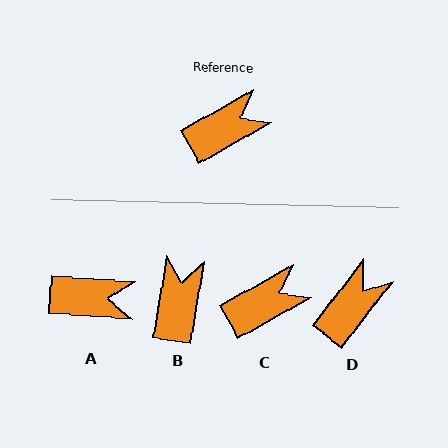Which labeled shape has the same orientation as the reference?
C.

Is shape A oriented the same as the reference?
No, it is off by about 33 degrees.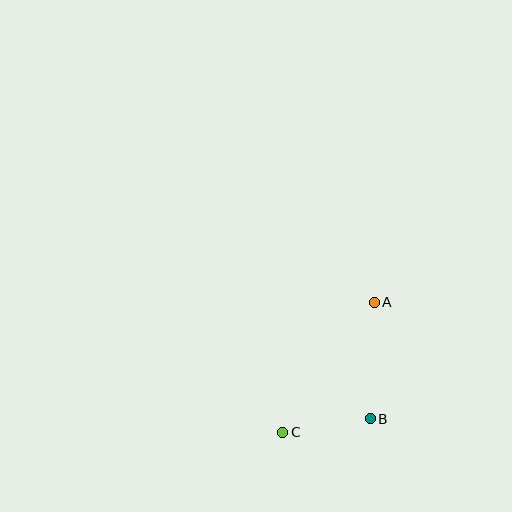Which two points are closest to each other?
Points B and C are closest to each other.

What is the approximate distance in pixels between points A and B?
The distance between A and B is approximately 116 pixels.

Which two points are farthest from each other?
Points A and C are farthest from each other.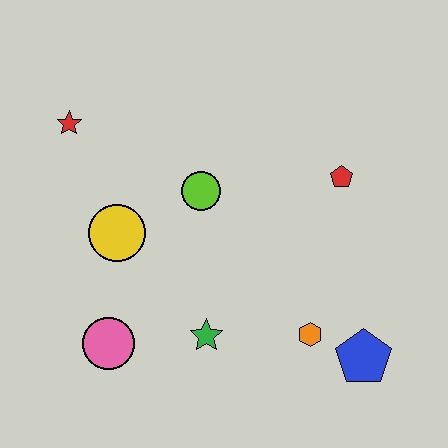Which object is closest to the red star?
The yellow circle is closest to the red star.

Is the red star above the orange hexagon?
Yes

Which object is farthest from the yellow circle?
The blue pentagon is farthest from the yellow circle.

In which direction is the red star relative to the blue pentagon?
The red star is to the left of the blue pentagon.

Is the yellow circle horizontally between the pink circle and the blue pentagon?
Yes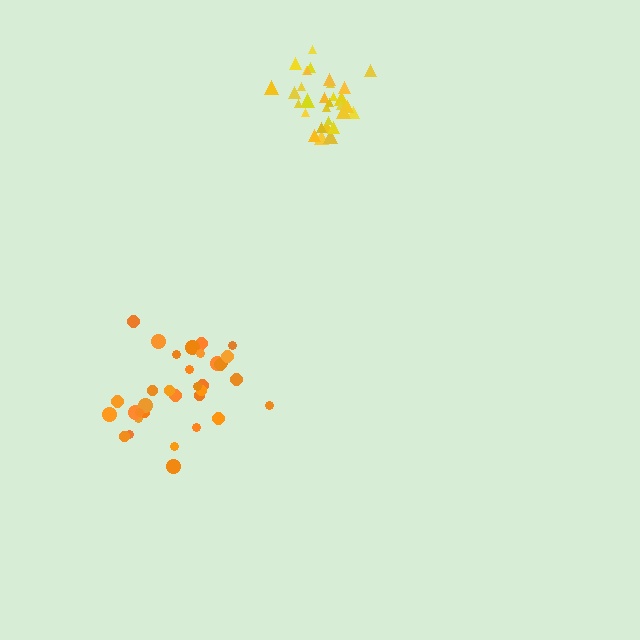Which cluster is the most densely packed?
Yellow.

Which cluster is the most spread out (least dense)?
Orange.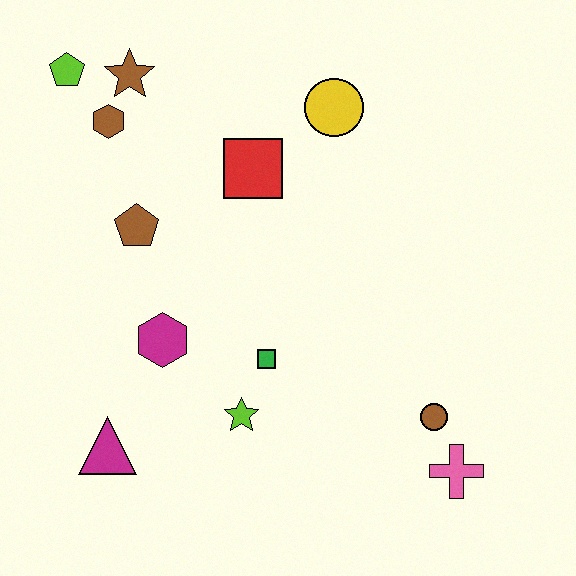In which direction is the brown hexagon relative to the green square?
The brown hexagon is above the green square.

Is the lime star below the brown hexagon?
Yes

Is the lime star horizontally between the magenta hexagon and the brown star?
No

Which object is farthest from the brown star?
The pink cross is farthest from the brown star.